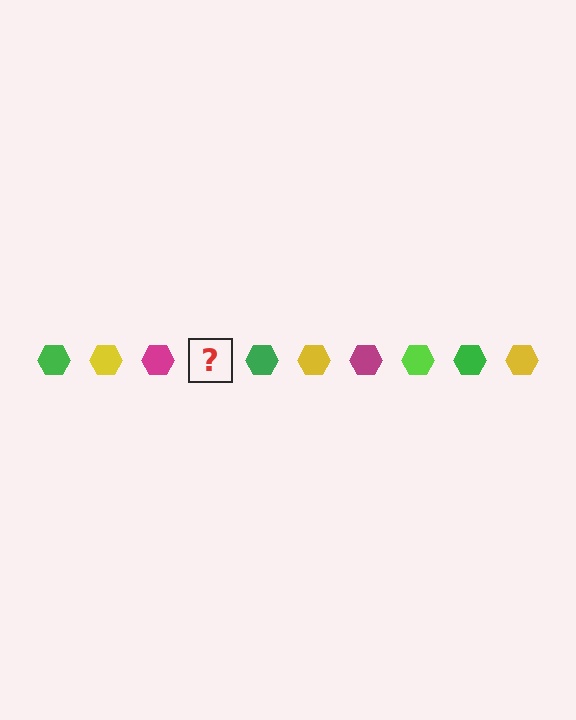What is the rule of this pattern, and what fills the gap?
The rule is that the pattern cycles through green, yellow, magenta, lime hexagons. The gap should be filled with a lime hexagon.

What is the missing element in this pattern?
The missing element is a lime hexagon.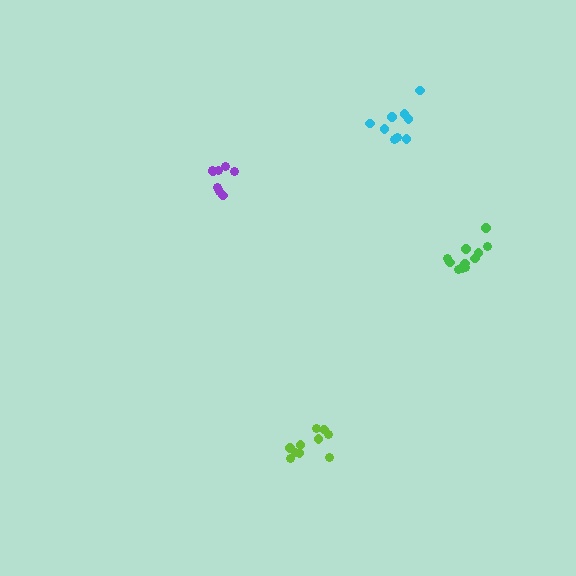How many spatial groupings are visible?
There are 4 spatial groupings.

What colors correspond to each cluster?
The clusters are colored: purple, lime, cyan, green.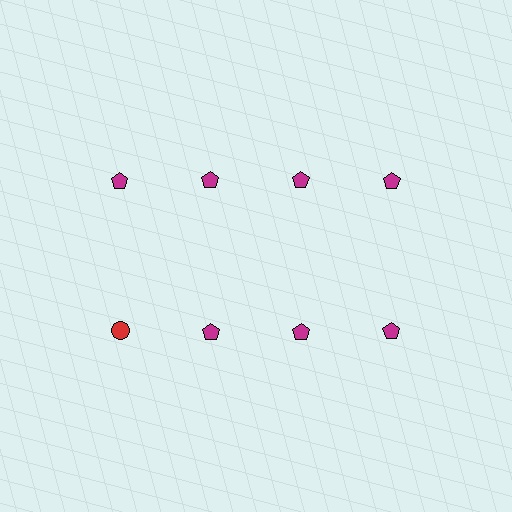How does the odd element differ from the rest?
It differs in both color (red instead of magenta) and shape (circle instead of pentagon).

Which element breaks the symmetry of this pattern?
The red circle in the second row, leftmost column breaks the symmetry. All other shapes are magenta pentagons.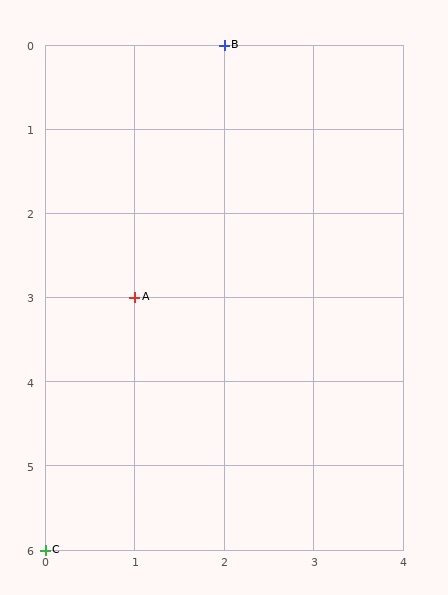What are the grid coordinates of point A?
Point A is at grid coordinates (1, 3).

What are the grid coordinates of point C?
Point C is at grid coordinates (0, 6).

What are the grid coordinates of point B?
Point B is at grid coordinates (2, 0).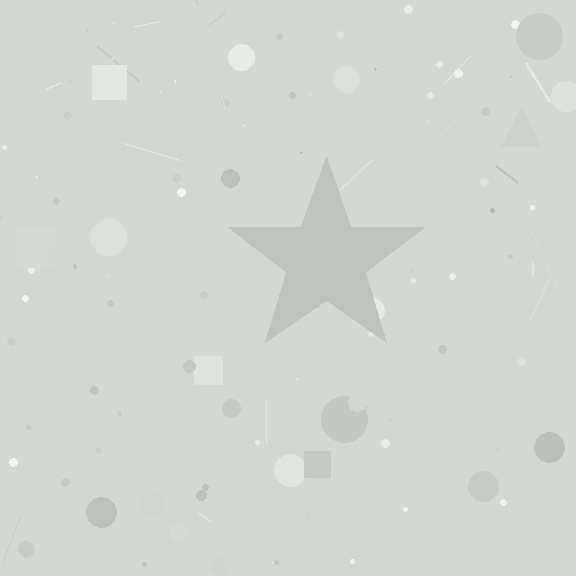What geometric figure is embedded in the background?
A star is embedded in the background.